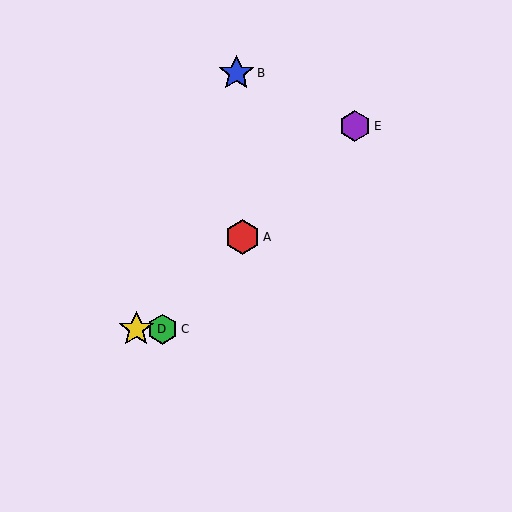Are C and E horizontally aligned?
No, C is at y≈329 and E is at y≈126.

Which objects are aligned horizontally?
Objects C, D are aligned horizontally.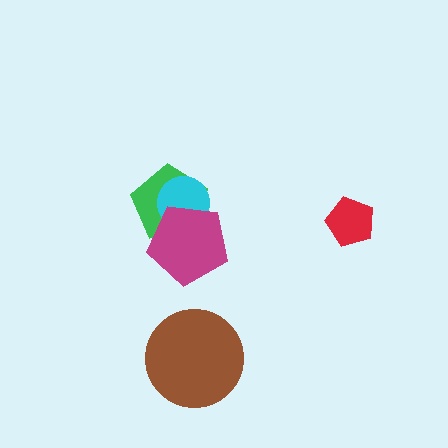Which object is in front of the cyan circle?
The magenta pentagon is in front of the cyan circle.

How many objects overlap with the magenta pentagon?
2 objects overlap with the magenta pentagon.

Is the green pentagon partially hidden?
Yes, it is partially covered by another shape.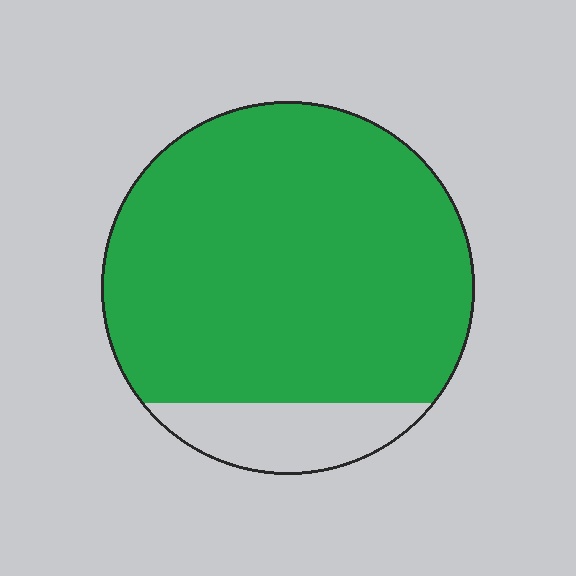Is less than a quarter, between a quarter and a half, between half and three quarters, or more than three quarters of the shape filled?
More than three quarters.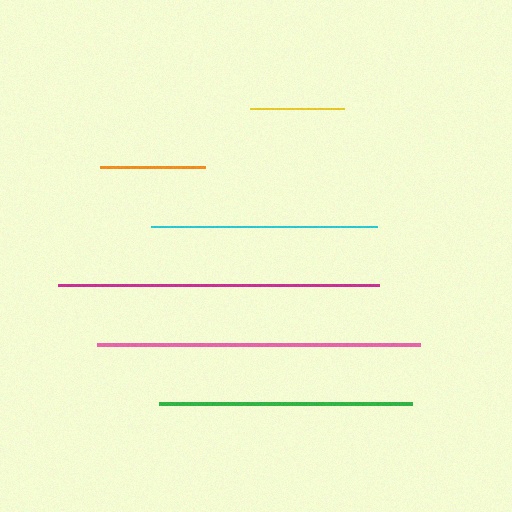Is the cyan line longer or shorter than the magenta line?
The magenta line is longer than the cyan line.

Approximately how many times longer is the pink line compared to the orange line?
The pink line is approximately 3.1 times the length of the orange line.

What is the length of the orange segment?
The orange segment is approximately 105 pixels long.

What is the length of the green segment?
The green segment is approximately 253 pixels long.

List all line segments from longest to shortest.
From longest to shortest: pink, magenta, green, cyan, orange, yellow.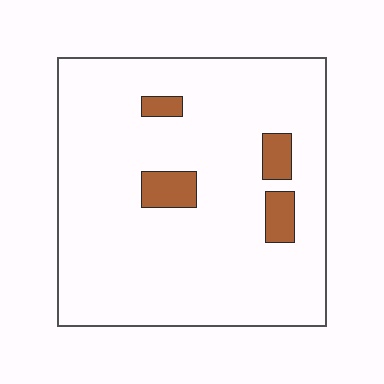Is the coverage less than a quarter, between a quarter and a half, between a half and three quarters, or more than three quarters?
Less than a quarter.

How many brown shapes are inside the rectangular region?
4.